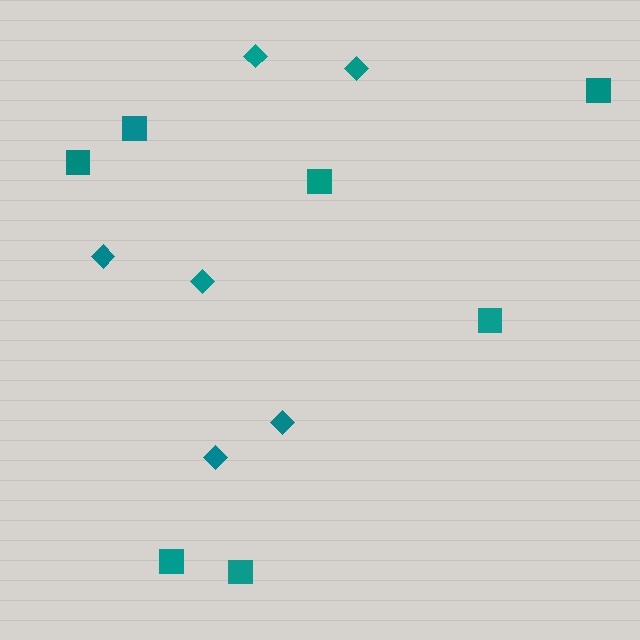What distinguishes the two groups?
There are 2 groups: one group of diamonds (6) and one group of squares (7).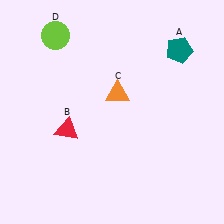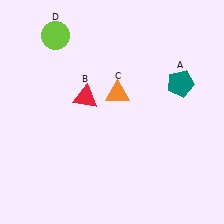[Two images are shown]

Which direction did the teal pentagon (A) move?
The teal pentagon (A) moved down.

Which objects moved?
The objects that moved are: the teal pentagon (A), the red triangle (B).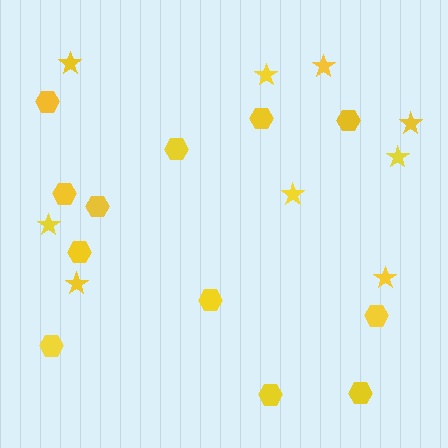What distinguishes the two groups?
There are 2 groups: one group of hexagons (12) and one group of stars (9).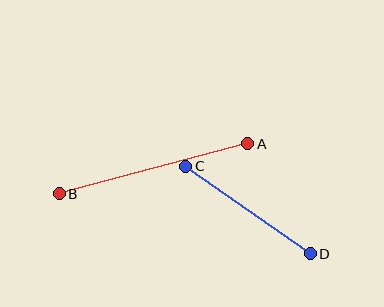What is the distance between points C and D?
The distance is approximately 152 pixels.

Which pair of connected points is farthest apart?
Points A and B are farthest apart.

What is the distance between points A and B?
The distance is approximately 195 pixels.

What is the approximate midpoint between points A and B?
The midpoint is at approximately (154, 169) pixels.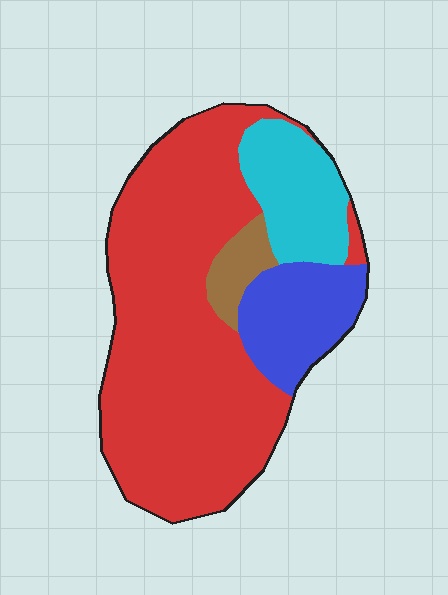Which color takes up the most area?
Red, at roughly 65%.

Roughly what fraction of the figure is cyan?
Cyan takes up about one eighth (1/8) of the figure.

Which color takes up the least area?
Brown, at roughly 5%.